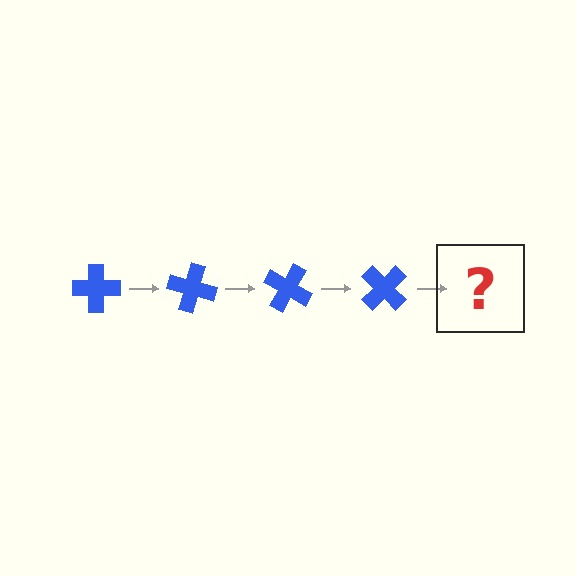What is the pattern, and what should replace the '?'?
The pattern is that the cross rotates 15 degrees each step. The '?' should be a blue cross rotated 60 degrees.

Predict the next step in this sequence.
The next step is a blue cross rotated 60 degrees.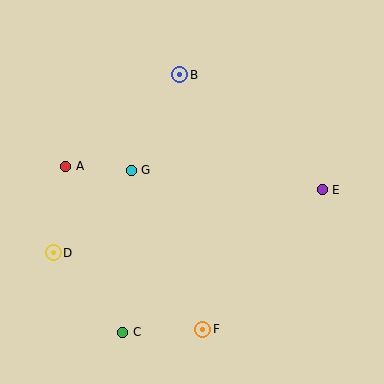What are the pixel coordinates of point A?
Point A is at (66, 166).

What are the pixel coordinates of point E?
Point E is at (322, 190).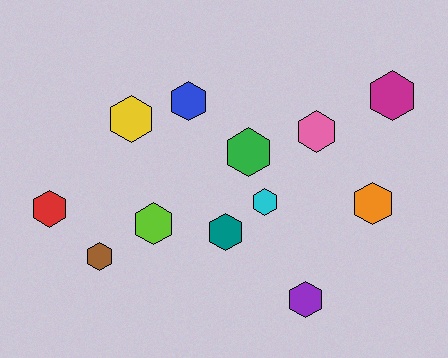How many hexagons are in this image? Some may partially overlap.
There are 12 hexagons.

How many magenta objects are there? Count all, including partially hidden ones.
There is 1 magenta object.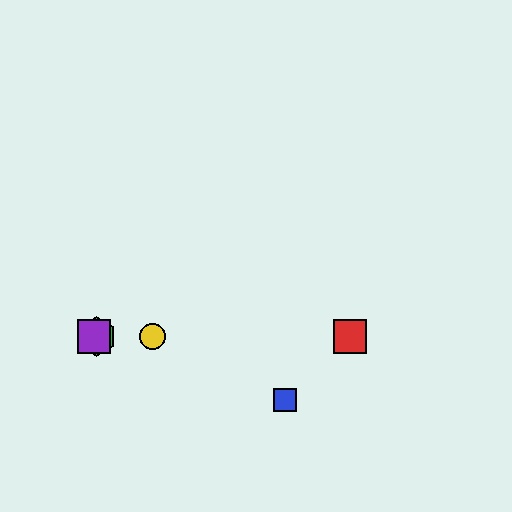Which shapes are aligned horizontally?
The red square, the green hexagon, the yellow circle, the purple square are aligned horizontally.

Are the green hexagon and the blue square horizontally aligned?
No, the green hexagon is at y≈337 and the blue square is at y≈400.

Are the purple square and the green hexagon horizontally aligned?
Yes, both are at y≈337.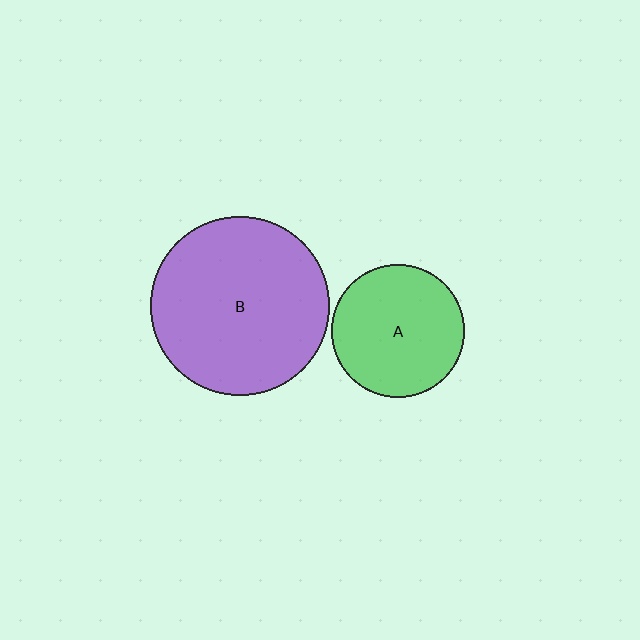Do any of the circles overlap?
No, none of the circles overlap.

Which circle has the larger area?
Circle B (purple).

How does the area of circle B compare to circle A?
Approximately 1.8 times.